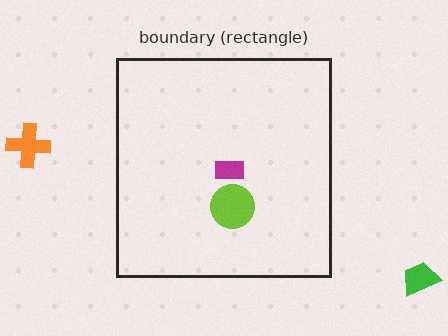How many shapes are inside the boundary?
2 inside, 2 outside.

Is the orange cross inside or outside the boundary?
Outside.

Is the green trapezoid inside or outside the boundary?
Outside.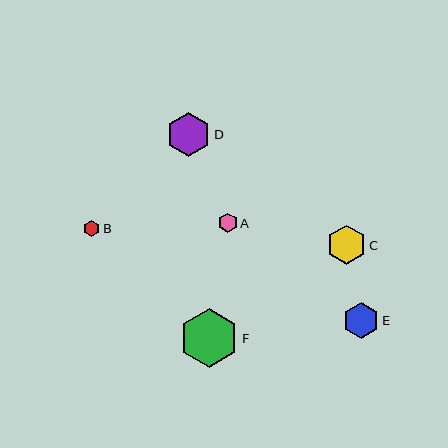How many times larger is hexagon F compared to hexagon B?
Hexagon F is approximately 3.6 times the size of hexagon B.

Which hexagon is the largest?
Hexagon F is the largest with a size of approximately 59 pixels.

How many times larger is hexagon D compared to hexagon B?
Hexagon D is approximately 2.7 times the size of hexagon B.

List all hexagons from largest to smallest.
From largest to smallest: F, D, C, E, A, B.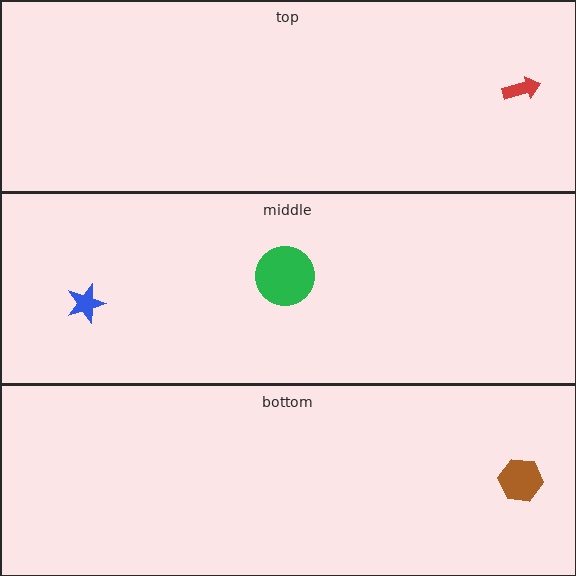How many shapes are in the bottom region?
1.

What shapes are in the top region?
The red arrow.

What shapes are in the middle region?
The green circle, the blue star.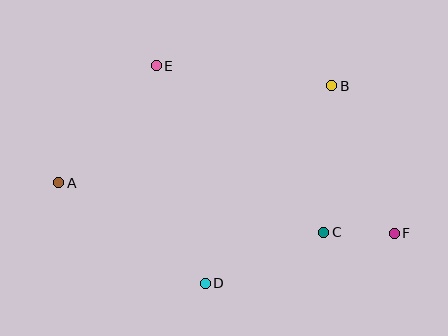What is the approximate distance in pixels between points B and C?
The distance between B and C is approximately 147 pixels.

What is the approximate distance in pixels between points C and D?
The distance between C and D is approximately 129 pixels.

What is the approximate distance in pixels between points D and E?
The distance between D and E is approximately 223 pixels.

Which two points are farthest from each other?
Points A and F are farthest from each other.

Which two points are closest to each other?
Points C and F are closest to each other.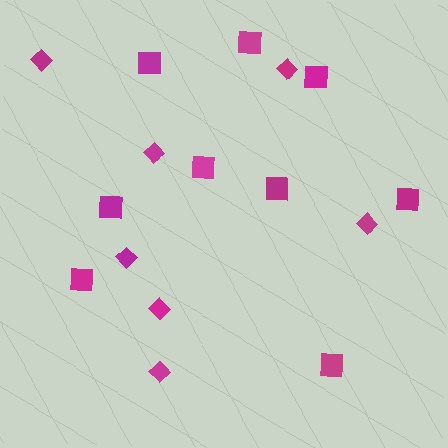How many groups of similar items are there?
There are 2 groups: one group of squares (9) and one group of diamonds (7).